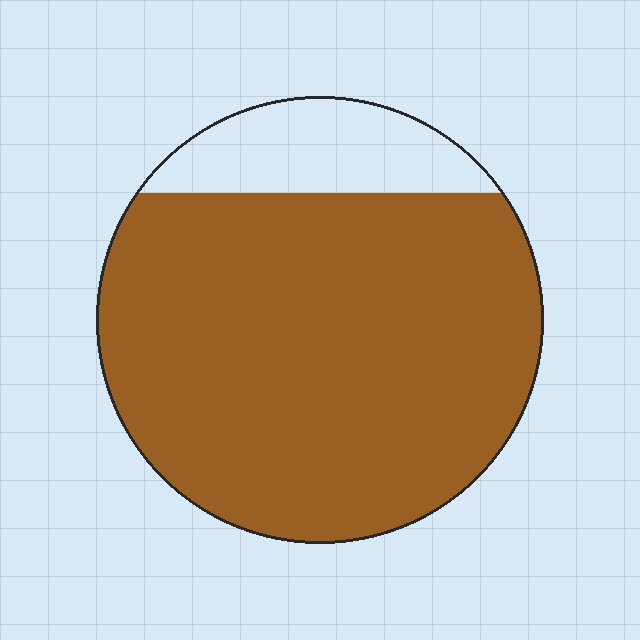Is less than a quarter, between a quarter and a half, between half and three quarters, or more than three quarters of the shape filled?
More than three quarters.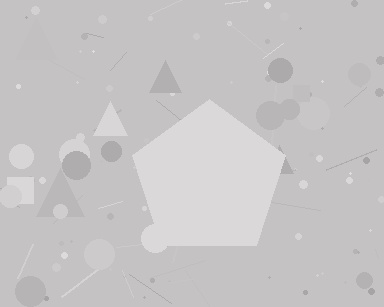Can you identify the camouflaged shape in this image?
The camouflaged shape is a pentagon.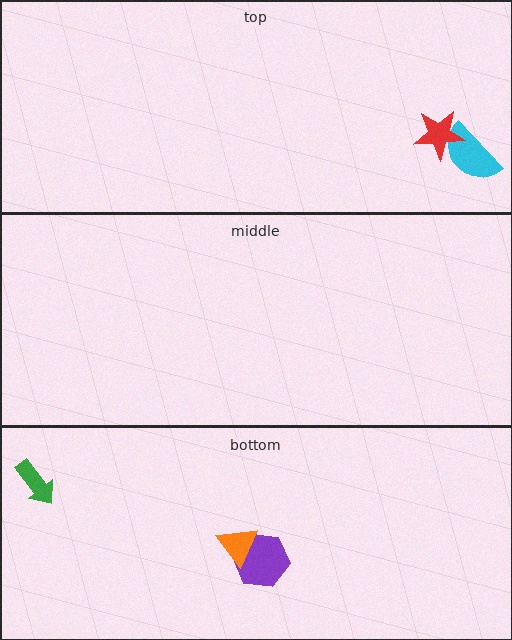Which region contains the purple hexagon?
The bottom region.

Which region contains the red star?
The top region.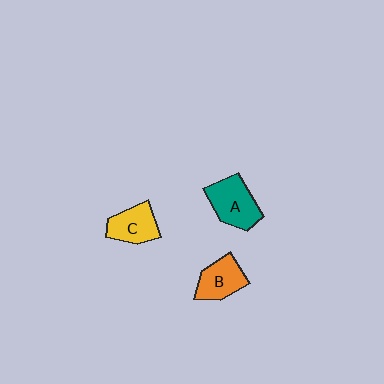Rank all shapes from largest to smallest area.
From largest to smallest: A (teal), B (orange), C (yellow).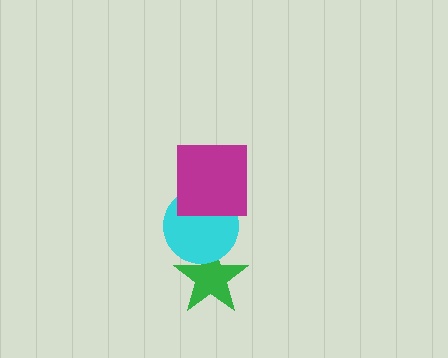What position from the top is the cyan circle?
The cyan circle is 2nd from the top.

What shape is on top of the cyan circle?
The magenta square is on top of the cyan circle.